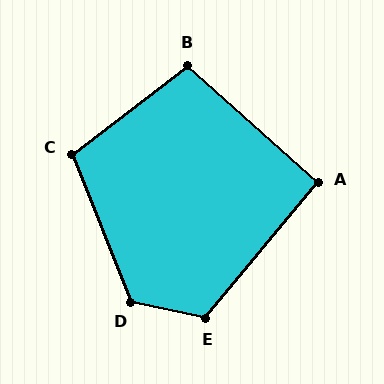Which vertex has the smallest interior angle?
A, at approximately 92 degrees.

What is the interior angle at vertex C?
Approximately 106 degrees (obtuse).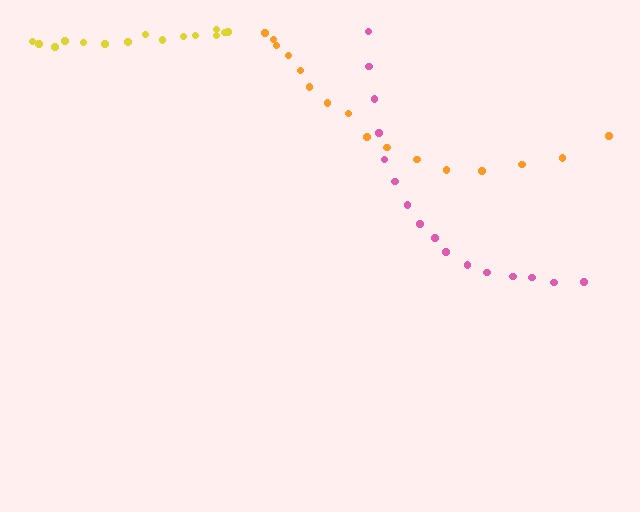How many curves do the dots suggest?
There are 3 distinct paths.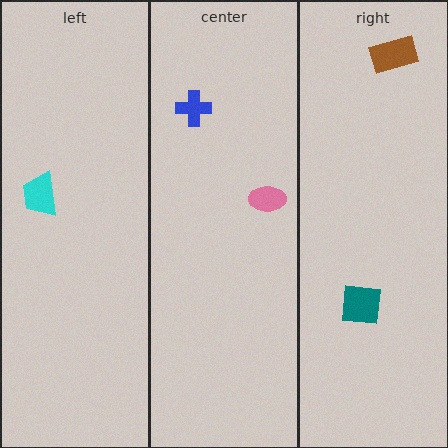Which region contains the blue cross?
The center region.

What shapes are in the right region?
The teal square, the brown rectangle.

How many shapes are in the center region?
2.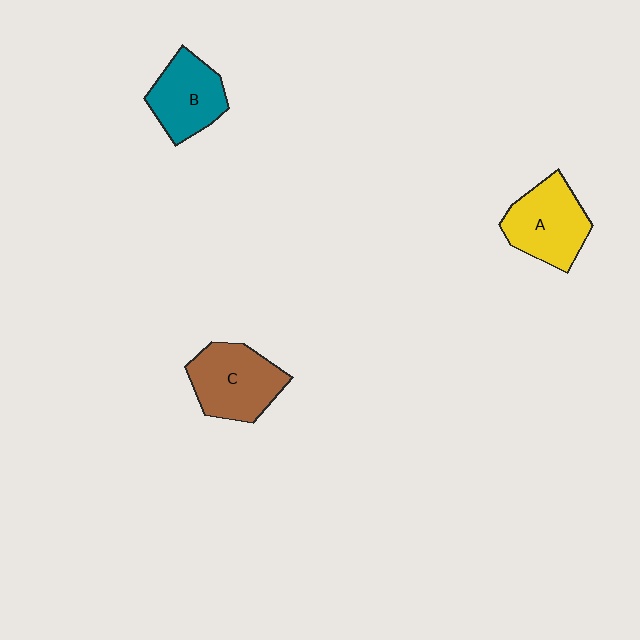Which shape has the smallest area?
Shape B (teal).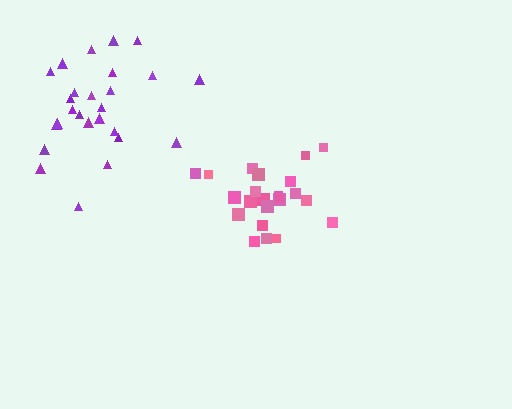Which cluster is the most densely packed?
Pink.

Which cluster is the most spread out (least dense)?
Purple.